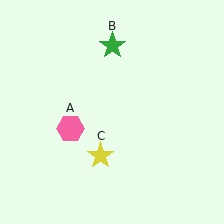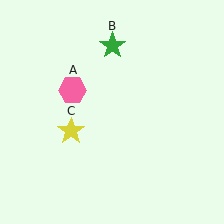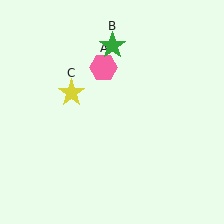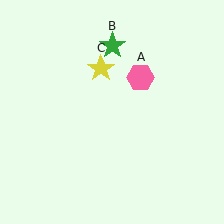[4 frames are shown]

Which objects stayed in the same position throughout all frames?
Green star (object B) remained stationary.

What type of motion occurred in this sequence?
The pink hexagon (object A), yellow star (object C) rotated clockwise around the center of the scene.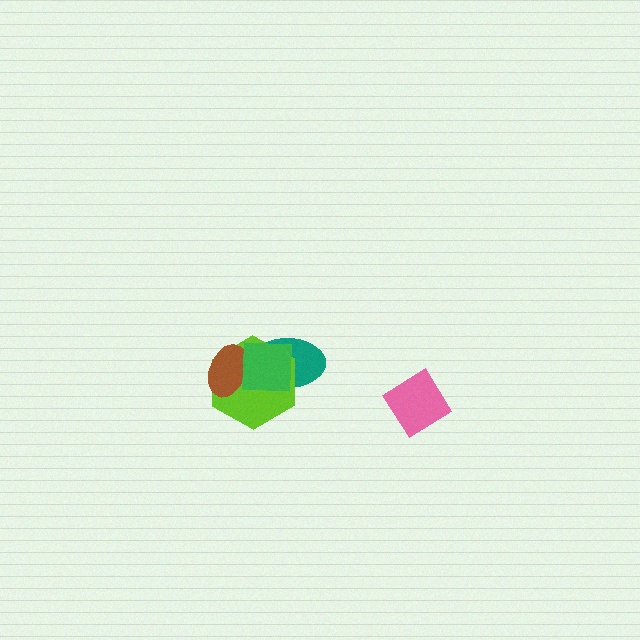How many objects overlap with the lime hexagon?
3 objects overlap with the lime hexagon.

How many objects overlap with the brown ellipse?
2 objects overlap with the brown ellipse.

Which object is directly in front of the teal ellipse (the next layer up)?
The lime hexagon is directly in front of the teal ellipse.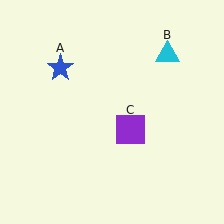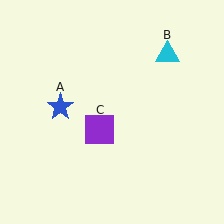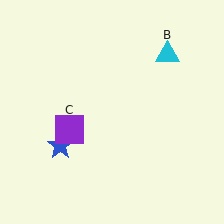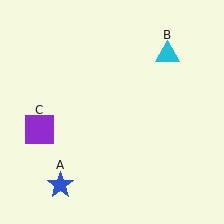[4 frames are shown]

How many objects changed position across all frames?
2 objects changed position: blue star (object A), purple square (object C).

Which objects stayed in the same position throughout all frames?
Cyan triangle (object B) remained stationary.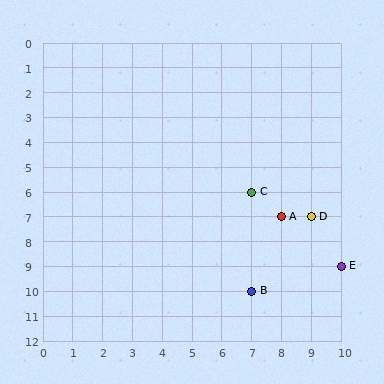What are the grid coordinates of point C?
Point C is at grid coordinates (7, 6).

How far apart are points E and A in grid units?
Points E and A are 2 columns and 2 rows apart (about 2.8 grid units diagonally).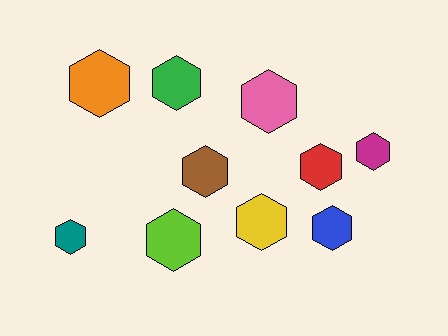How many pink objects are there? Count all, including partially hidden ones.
There is 1 pink object.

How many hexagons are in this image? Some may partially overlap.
There are 10 hexagons.